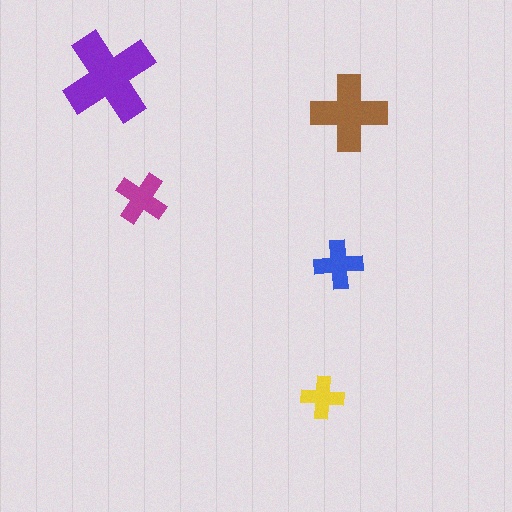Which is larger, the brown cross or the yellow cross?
The brown one.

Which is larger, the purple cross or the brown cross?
The purple one.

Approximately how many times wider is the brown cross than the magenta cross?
About 1.5 times wider.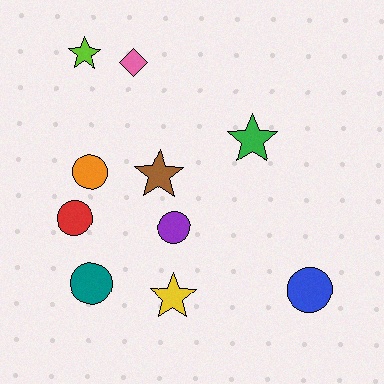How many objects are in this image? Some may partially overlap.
There are 10 objects.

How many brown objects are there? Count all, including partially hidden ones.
There is 1 brown object.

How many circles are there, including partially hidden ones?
There are 5 circles.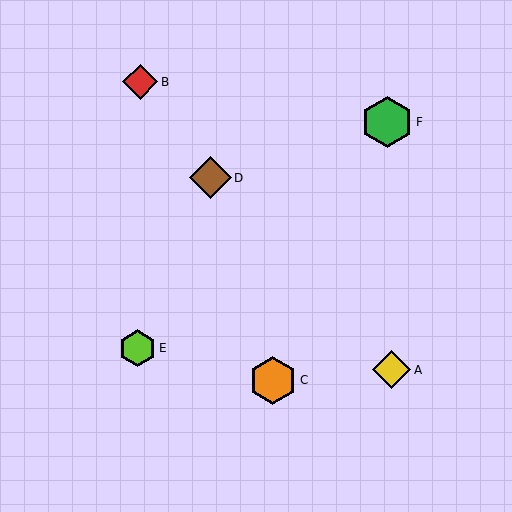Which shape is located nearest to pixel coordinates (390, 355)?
The yellow diamond (labeled A) at (392, 370) is nearest to that location.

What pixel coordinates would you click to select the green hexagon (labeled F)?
Click at (387, 122) to select the green hexagon F.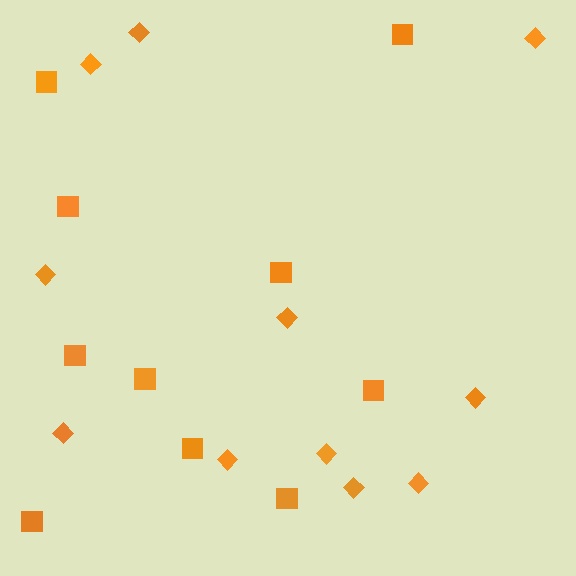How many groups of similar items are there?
There are 2 groups: one group of squares (10) and one group of diamonds (11).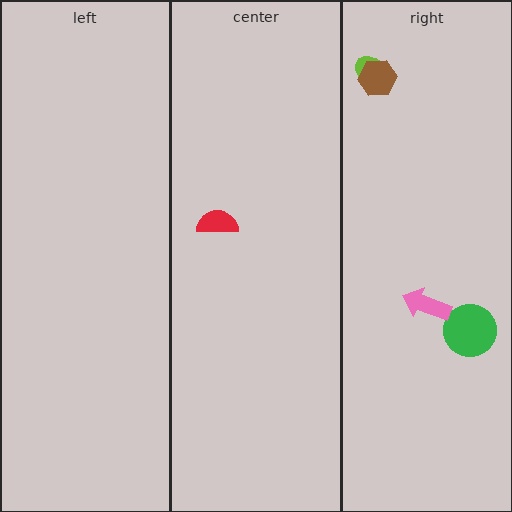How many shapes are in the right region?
4.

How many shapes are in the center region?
1.